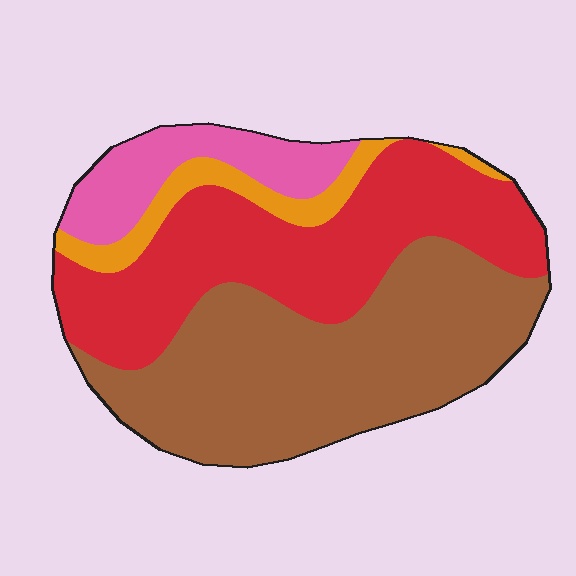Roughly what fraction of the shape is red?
Red covers about 35% of the shape.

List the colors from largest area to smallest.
From largest to smallest: brown, red, pink, orange.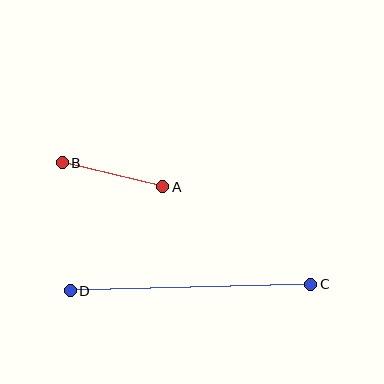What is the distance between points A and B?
The distance is approximately 104 pixels.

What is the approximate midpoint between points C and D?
The midpoint is at approximately (190, 288) pixels.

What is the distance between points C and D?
The distance is approximately 241 pixels.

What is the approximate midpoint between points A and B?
The midpoint is at approximately (112, 175) pixels.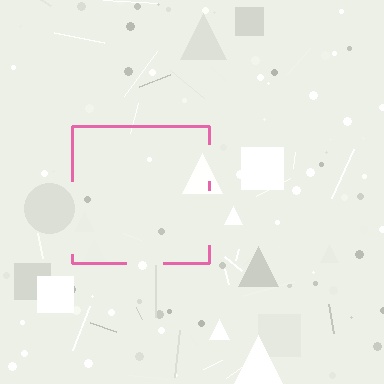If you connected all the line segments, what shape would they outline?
They would outline a square.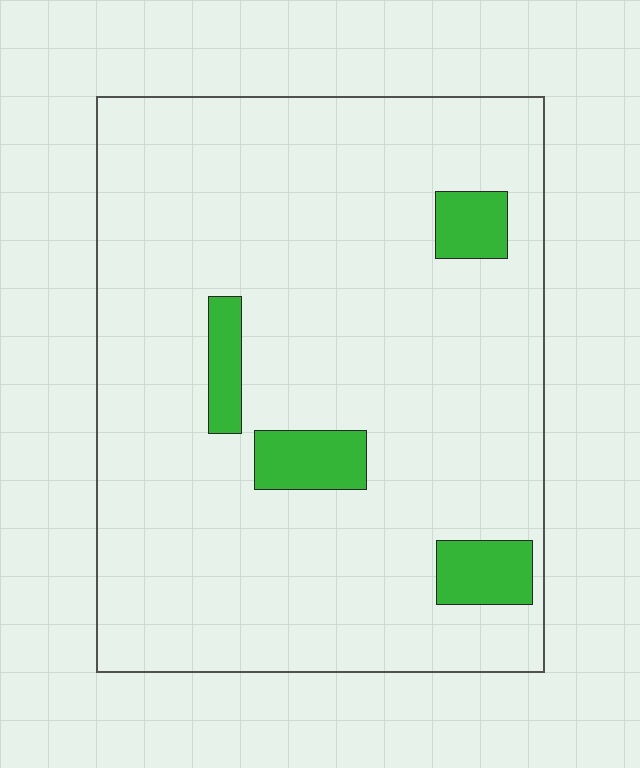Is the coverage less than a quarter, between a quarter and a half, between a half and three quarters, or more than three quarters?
Less than a quarter.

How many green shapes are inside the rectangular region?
4.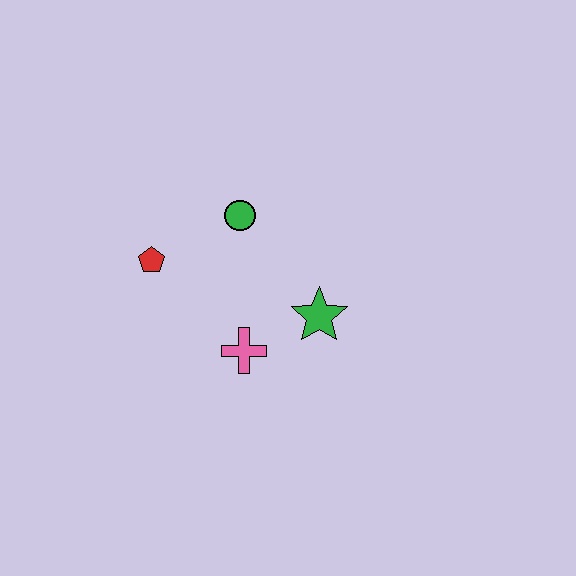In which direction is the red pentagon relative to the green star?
The red pentagon is to the left of the green star.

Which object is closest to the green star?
The pink cross is closest to the green star.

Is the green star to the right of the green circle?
Yes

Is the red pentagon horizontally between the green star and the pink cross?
No